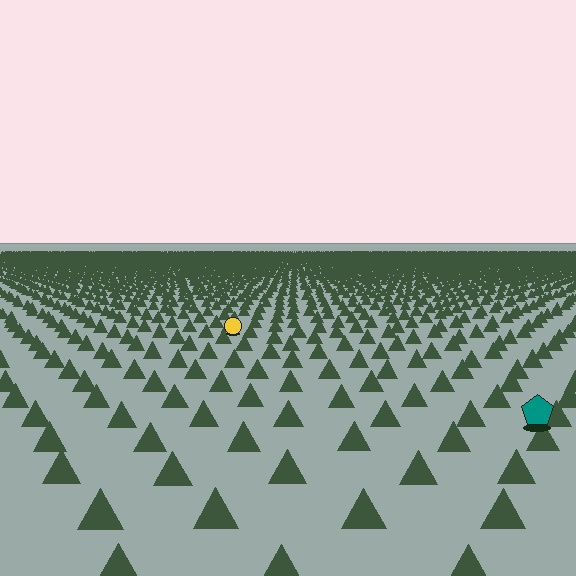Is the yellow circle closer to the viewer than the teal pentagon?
No. The teal pentagon is closer — you can tell from the texture gradient: the ground texture is coarser near it.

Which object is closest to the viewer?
The teal pentagon is closest. The texture marks near it are larger and more spread out.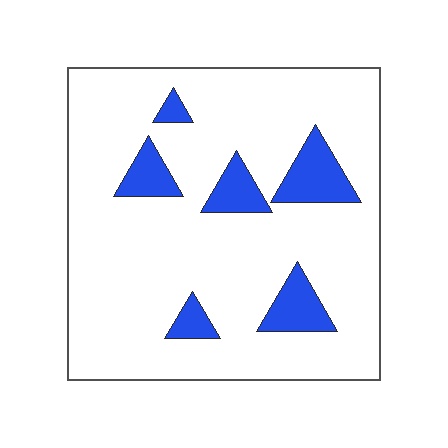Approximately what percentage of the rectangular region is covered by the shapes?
Approximately 15%.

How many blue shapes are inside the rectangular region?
6.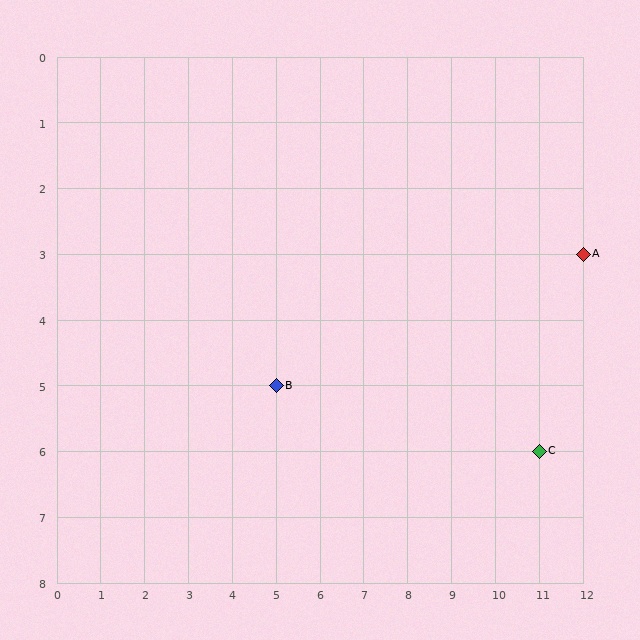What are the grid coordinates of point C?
Point C is at grid coordinates (11, 6).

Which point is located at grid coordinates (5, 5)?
Point B is at (5, 5).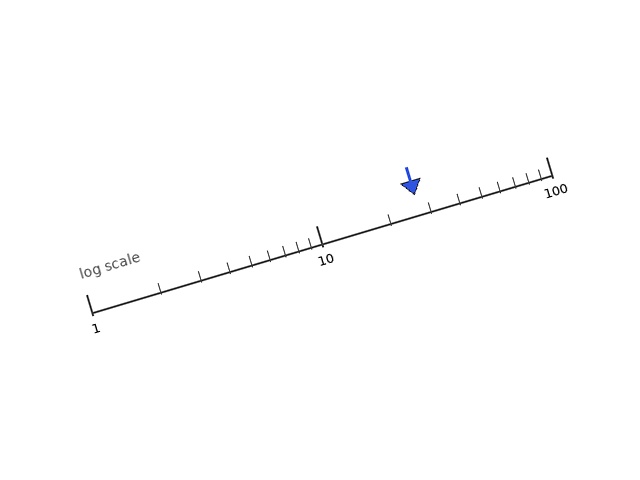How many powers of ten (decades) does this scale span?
The scale spans 2 decades, from 1 to 100.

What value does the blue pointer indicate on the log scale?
The pointer indicates approximately 27.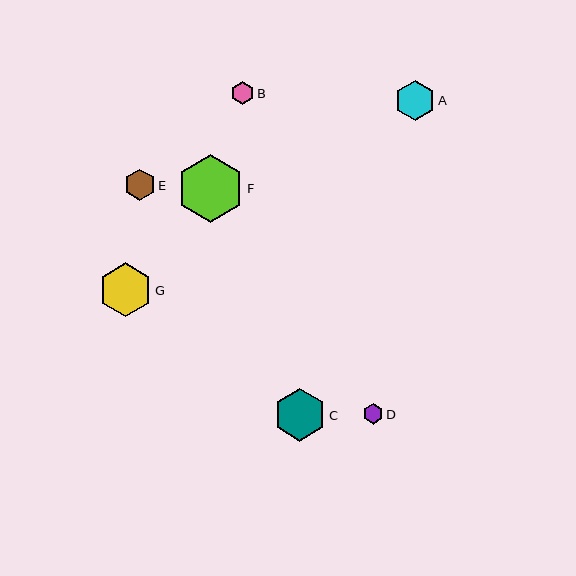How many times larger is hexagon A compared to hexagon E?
Hexagon A is approximately 1.3 times the size of hexagon E.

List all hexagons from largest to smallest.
From largest to smallest: F, G, C, A, E, B, D.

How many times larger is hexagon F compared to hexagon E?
Hexagon F is approximately 2.2 times the size of hexagon E.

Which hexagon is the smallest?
Hexagon D is the smallest with a size of approximately 21 pixels.